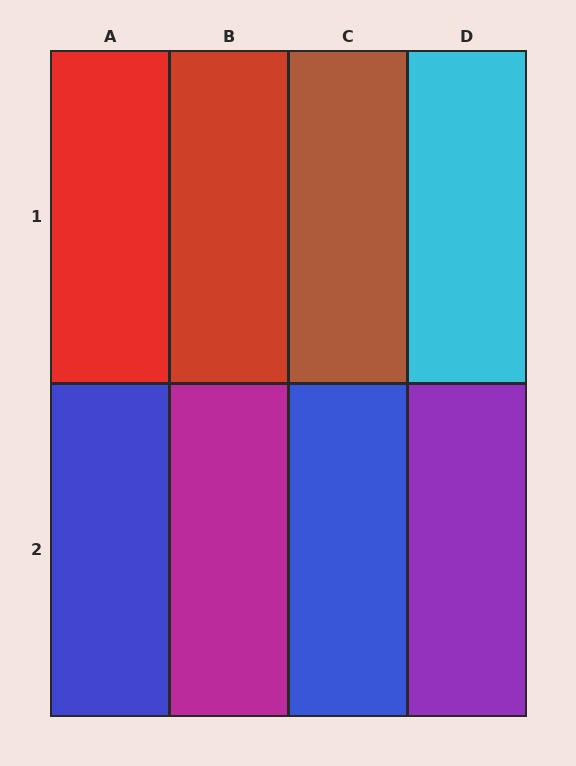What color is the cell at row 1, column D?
Cyan.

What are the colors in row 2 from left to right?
Blue, magenta, blue, purple.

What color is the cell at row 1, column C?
Brown.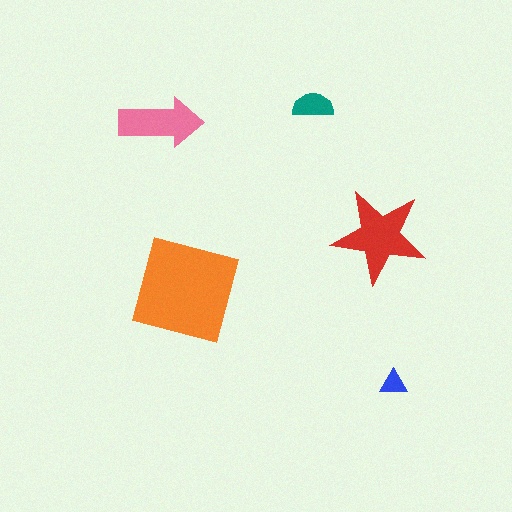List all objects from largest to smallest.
The orange square, the red star, the pink arrow, the teal semicircle, the blue triangle.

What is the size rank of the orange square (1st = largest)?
1st.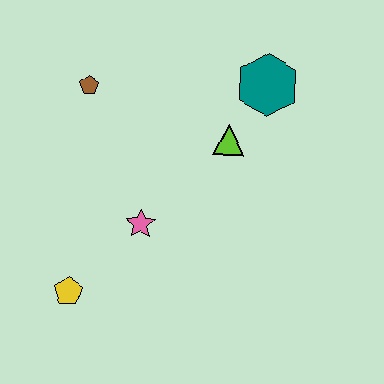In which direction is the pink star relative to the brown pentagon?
The pink star is below the brown pentagon.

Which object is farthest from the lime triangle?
The yellow pentagon is farthest from the lime triangle.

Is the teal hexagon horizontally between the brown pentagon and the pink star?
No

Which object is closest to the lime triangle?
The teal hexagon is closest to the lime triangle.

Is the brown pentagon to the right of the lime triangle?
No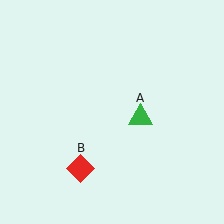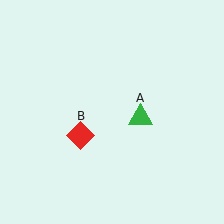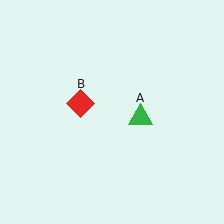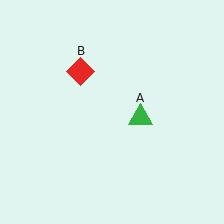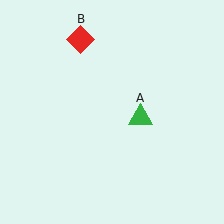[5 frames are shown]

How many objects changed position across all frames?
1 object changed position: red diamond (object B).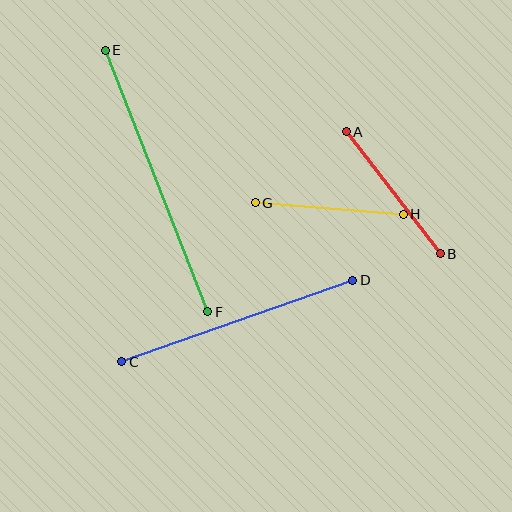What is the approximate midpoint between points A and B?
The midpoint is at approximately (393, 193) pixels.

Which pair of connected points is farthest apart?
Points E and F are farthest apart.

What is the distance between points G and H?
The distance is approximately 149 pixels.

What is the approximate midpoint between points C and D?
The midpoint is at approximately (237, 321) pixels.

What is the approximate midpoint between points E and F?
The midpoint is at approximately (157, 181) pixels.